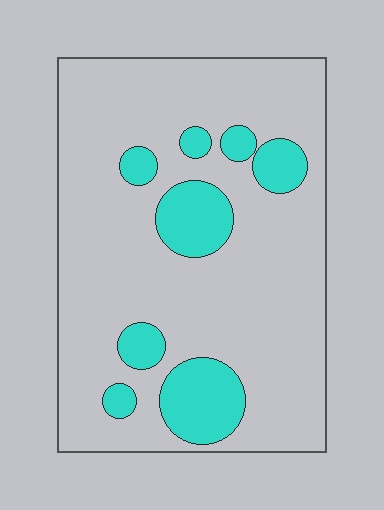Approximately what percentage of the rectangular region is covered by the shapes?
Approximately 20%.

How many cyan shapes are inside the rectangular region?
8.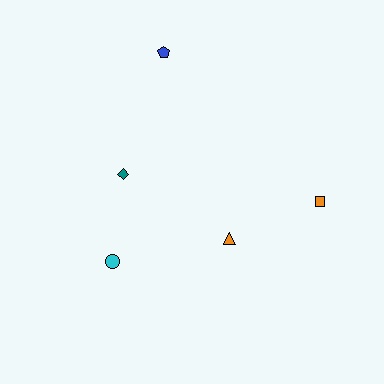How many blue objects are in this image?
There is 1 blue object.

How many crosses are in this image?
There are no crosses.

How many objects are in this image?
There are 5 objects.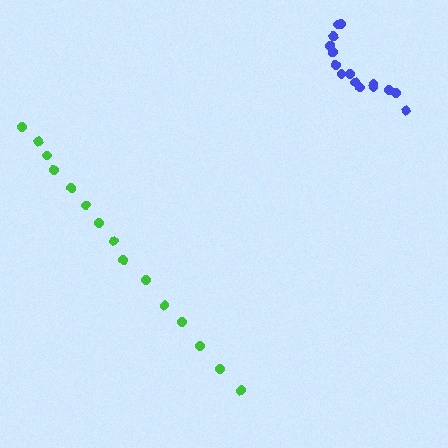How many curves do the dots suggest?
There are 2 distinct paths.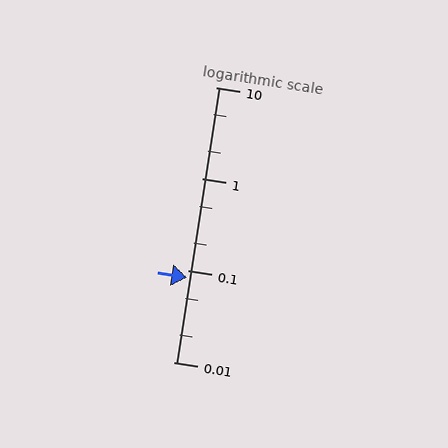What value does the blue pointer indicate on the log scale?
The pointer indicates approximately 0.084.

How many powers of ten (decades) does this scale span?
The scale spans 3 decades, from 0.01 to 10.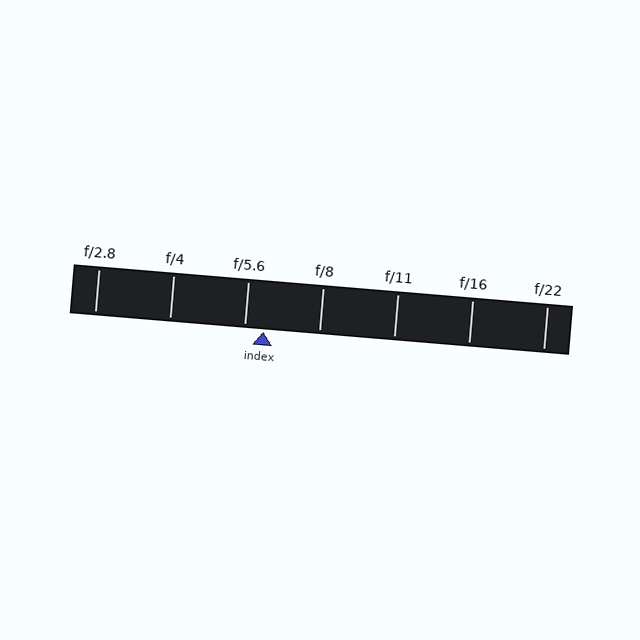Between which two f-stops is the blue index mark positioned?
The index mark is between f/5.6 and f/8.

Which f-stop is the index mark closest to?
The index mark is closest to f/5.6.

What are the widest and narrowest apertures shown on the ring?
The widest aperture shown is f/2.8 and the narrowest is f/22.